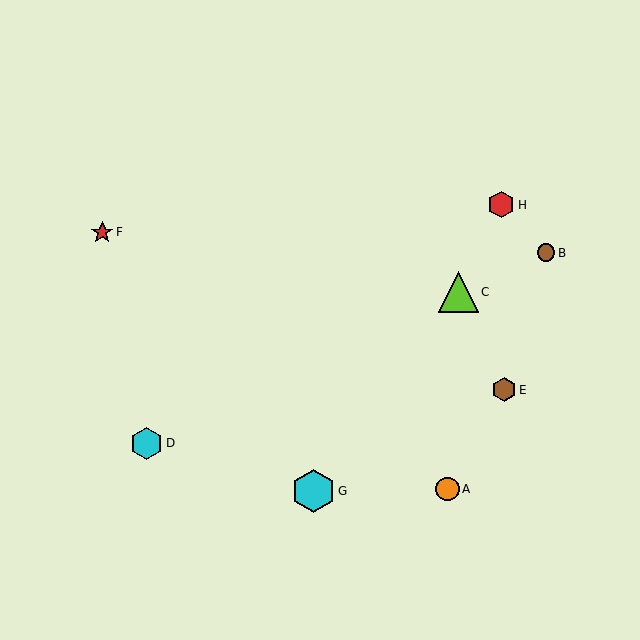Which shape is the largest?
The cyan hexagon (labeled G) is the largest.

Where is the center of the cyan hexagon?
The center of the cyan hexagon is at (314, 491).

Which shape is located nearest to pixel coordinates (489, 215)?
The red hexagon (labeled H) at (501, 205) is nearest to that location.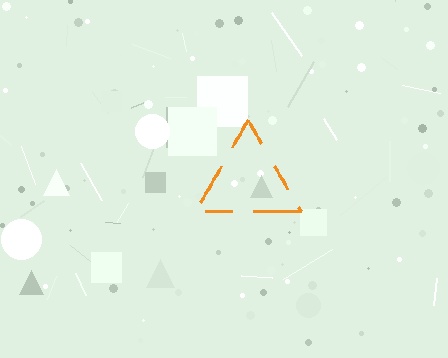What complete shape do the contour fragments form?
The contour fragments form a triangle.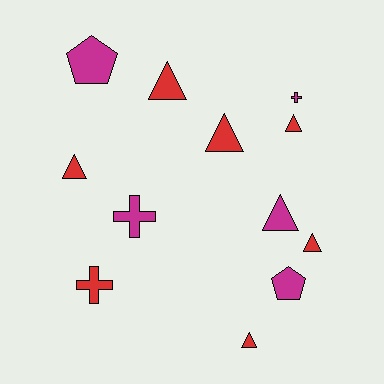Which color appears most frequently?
Red, with 7 objects.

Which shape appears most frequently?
Triangle, with 7 objects.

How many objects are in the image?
There are 12 objects.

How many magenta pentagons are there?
There are 2 magenta pentagons.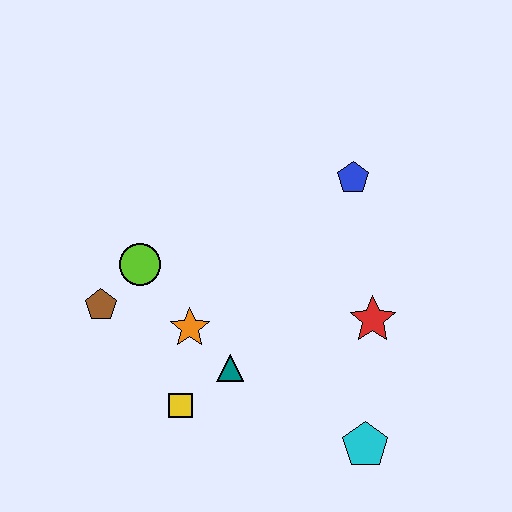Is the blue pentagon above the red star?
Yes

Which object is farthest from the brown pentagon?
The cyan pentagon is farthest from the brown pentagon.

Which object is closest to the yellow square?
The teal triangle is closest to the yellow square.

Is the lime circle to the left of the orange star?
Yes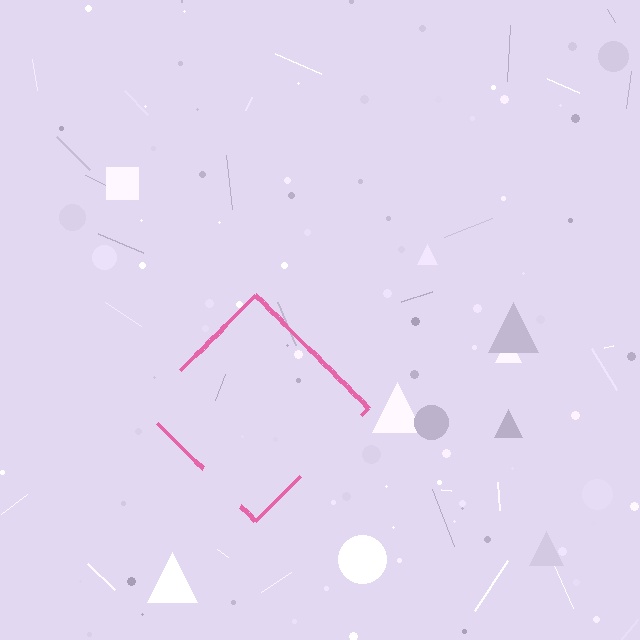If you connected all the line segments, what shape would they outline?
They would outline a diamond.